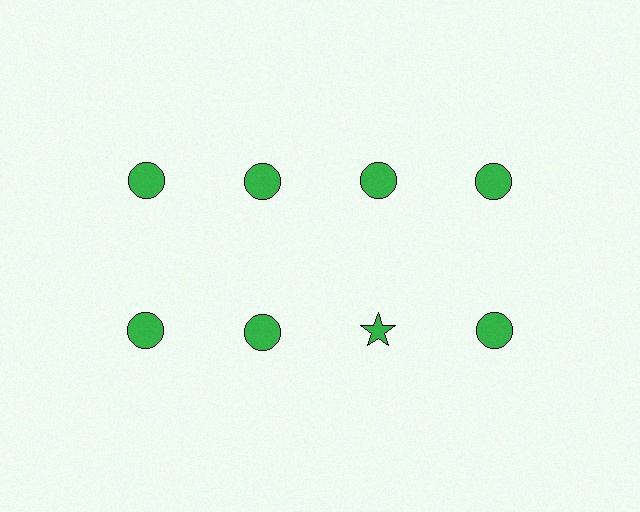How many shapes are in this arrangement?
There are 8 shapes arranged in a grid pattern.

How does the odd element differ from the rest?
It has a different shape: star instead of circle.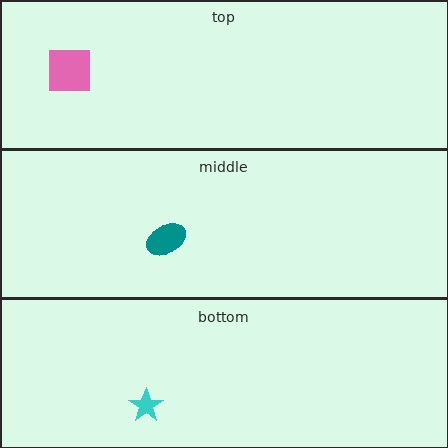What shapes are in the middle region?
The teal ellipse.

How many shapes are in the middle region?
1.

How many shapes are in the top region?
1.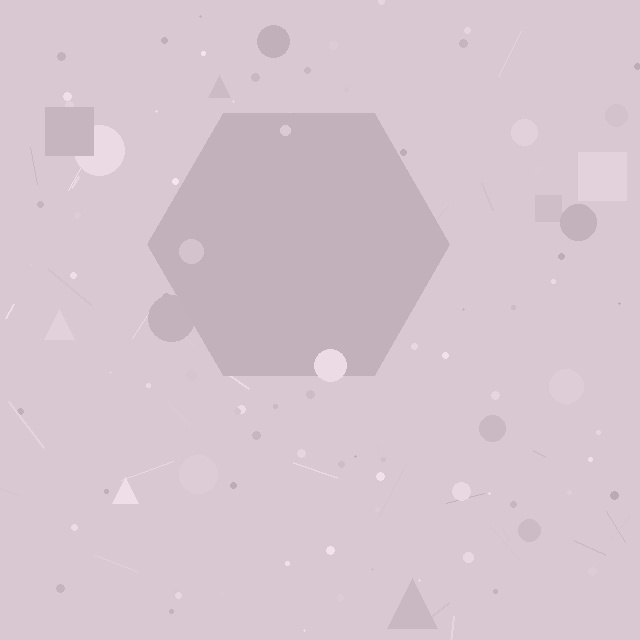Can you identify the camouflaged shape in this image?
The camouflaged shape is a hexagon.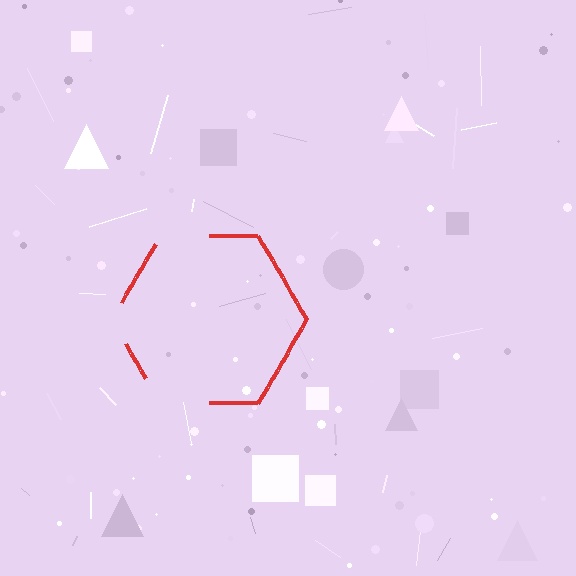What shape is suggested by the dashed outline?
The dashed outline suggests a hexagon.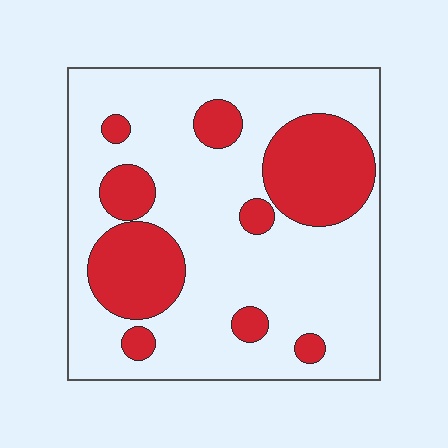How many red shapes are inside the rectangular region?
9.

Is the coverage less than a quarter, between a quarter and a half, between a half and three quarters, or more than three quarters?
Between a quarter and a half.